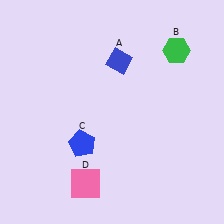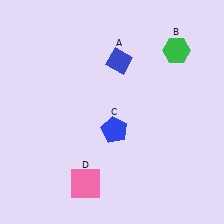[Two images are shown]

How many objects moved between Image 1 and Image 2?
1 object moved between the two images.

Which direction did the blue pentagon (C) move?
The blue pentagon (C) moved right.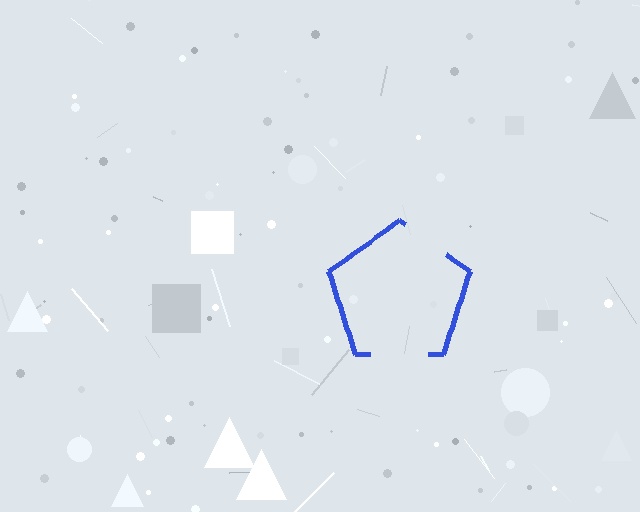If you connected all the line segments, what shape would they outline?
They would outline a pentagon.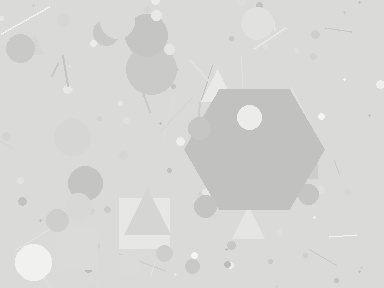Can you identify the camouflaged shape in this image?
The camouflaged shape is a hexagon.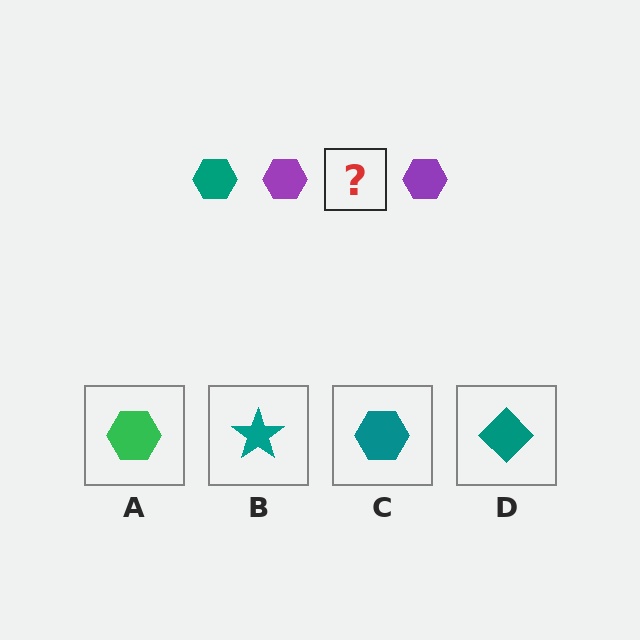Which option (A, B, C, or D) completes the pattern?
C.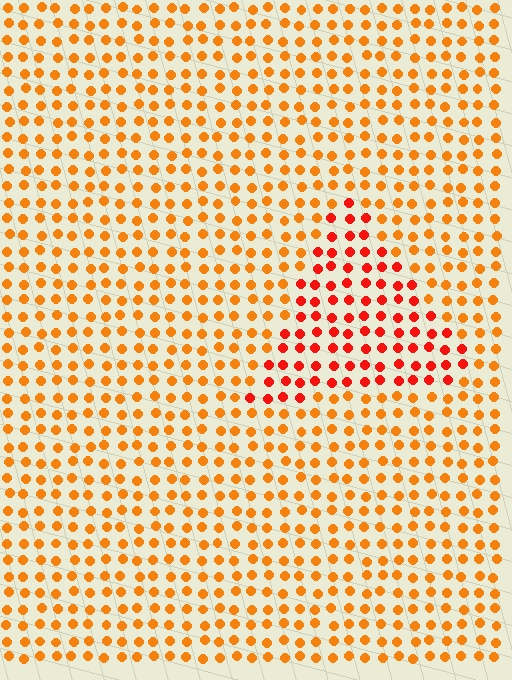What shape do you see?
I see a triangle.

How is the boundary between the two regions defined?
The boundary is defined purely by a slight shift in hue (about 29 degrees). Spacing, size, and orientation are identical on both sides.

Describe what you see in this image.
The image is filled with small orange elements in a uniform arrangement. A triangle-shaped region is visible where the elements are tinted to a slightly different hue, forming a subtle color boundary.